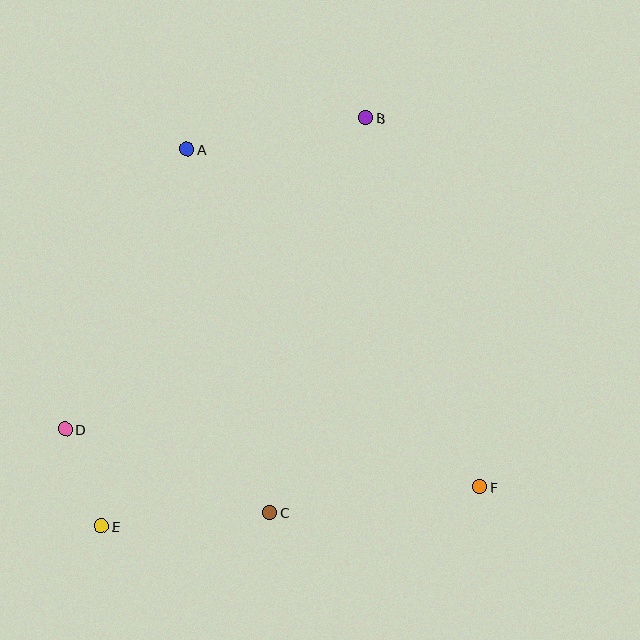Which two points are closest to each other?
Points D and E are closest to each other.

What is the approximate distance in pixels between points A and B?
The distance between A and B is approximately 182 pixels.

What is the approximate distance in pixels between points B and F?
The distance between B and F is approximately 386 pixels.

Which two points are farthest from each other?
Points B and E are farthest from each other.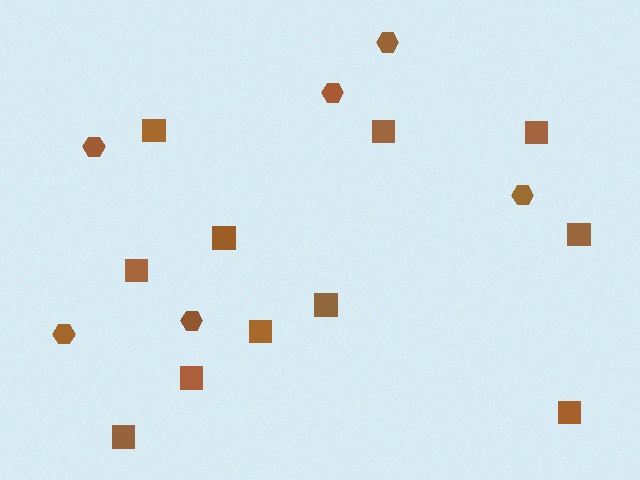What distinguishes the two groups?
There are 2 groups: one group of hexagons (6) and one group of squares (11).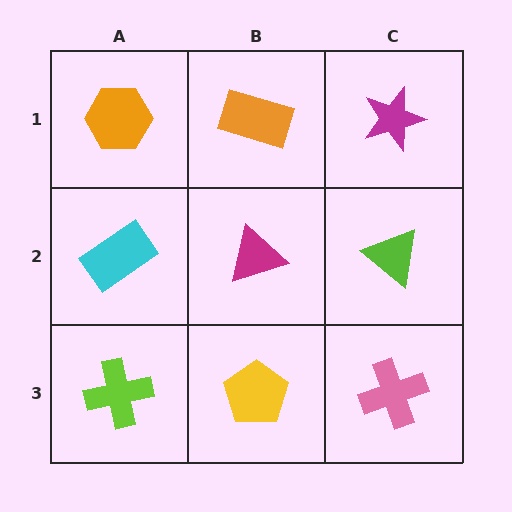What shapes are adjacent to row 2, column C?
A magenta star (row 1, column C), a pink cross (row 3, column C), a magenta triangle (row 2, column B).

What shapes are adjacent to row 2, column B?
An orange rectangle (row 1, column B), a yellow pentagon (row 3, column B), a cyan rectangle (row 2, column A), a lime triangle (row 2, column C).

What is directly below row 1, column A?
A cyan rectangle.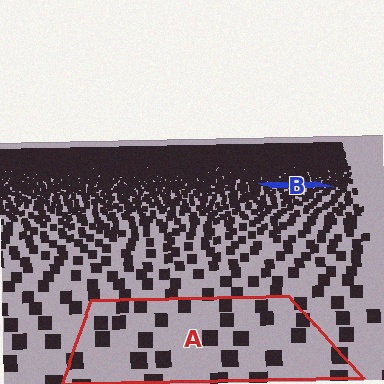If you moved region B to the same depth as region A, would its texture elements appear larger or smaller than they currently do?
They would appear larger. At a closer depth, the same texture elements are projected at a bigger on-screen size.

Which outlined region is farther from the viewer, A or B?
Region B is farther from the viewer — the texture elements inside it appear smaller and more densely packed.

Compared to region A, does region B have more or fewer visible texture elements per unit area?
Region B has more texture elements per unit area — they are packed more densely because it is farther away.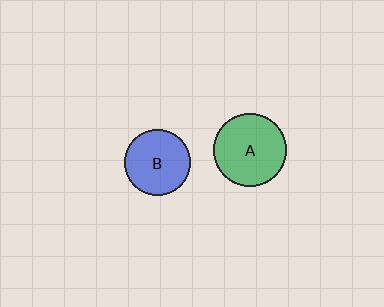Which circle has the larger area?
Circle A (green).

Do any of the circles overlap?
No, none of the circles overlap.